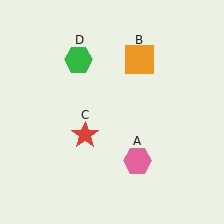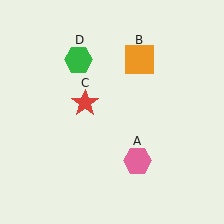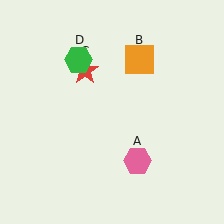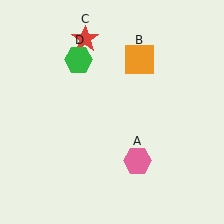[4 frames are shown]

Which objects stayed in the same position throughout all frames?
Pink hexagon (object A) and orange square (object B) and green hexagon (object D) remained stationary.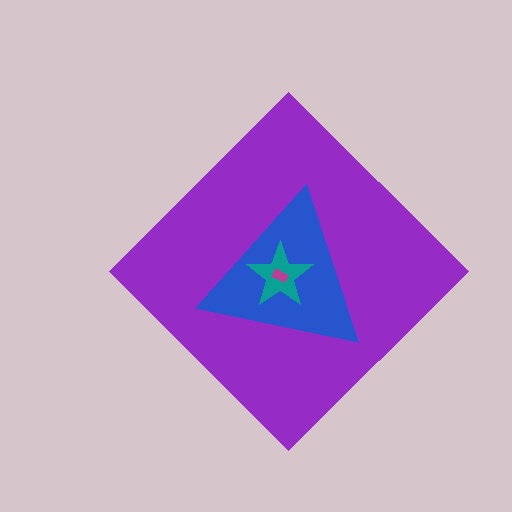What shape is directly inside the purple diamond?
The blue triangle.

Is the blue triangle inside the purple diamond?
Yes.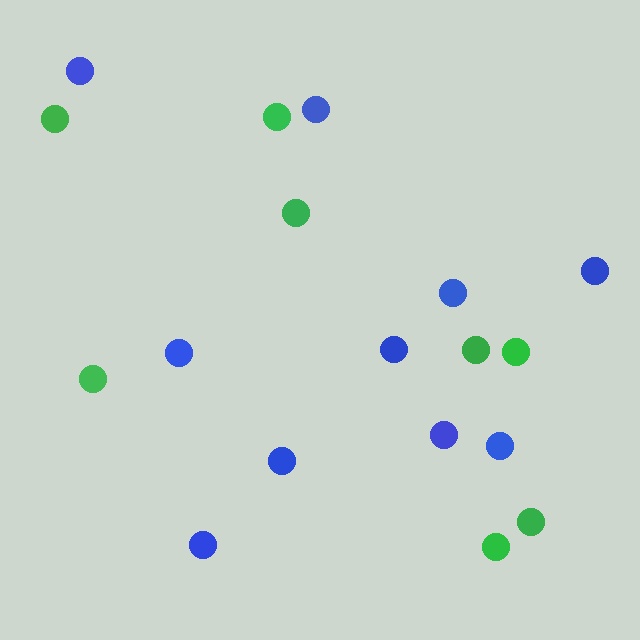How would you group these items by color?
There are 2 groups: one group of green circles (8) and one group of blue circles (10).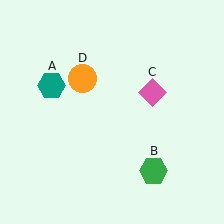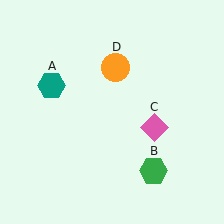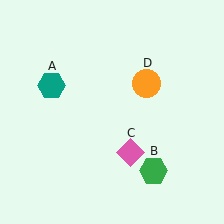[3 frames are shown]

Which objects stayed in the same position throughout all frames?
Teal hexagon (object A) and green hexagon (object B) remained stationary.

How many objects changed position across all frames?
2 objects changed position: pink diamond (object C), orange circle (object D).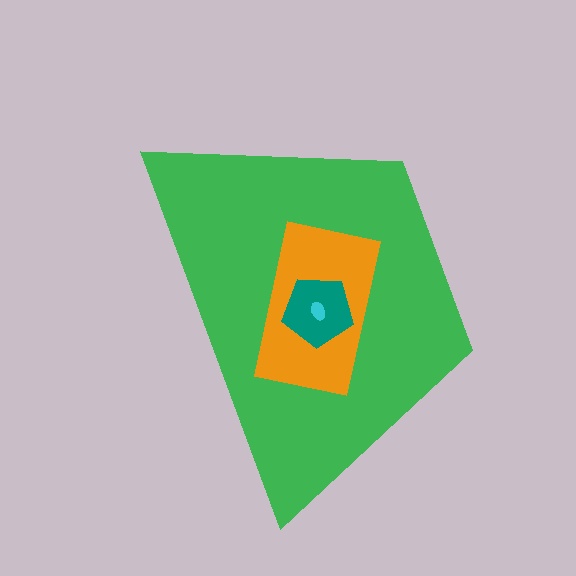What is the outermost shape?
The green trapezoid.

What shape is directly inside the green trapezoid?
The orange rectangle.